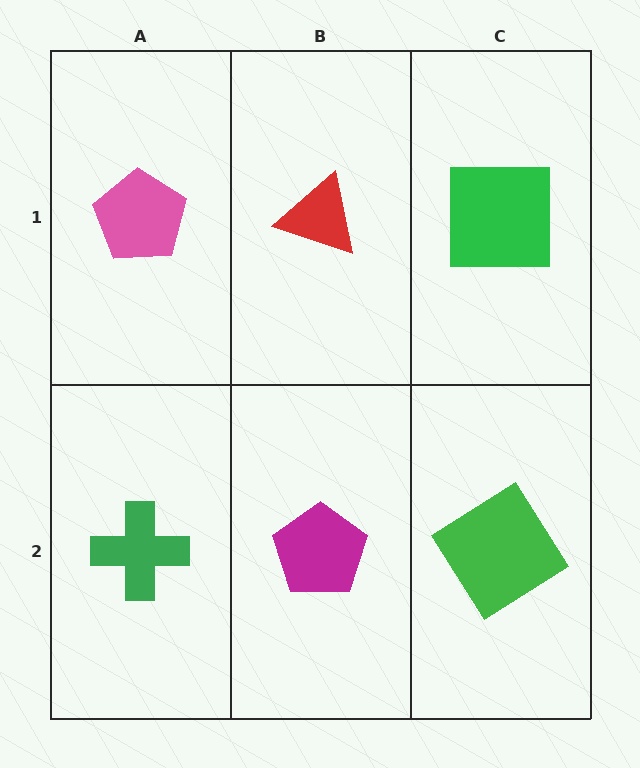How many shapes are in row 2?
3 shapes.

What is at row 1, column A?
A pink pentagon.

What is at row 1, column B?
A red triangle.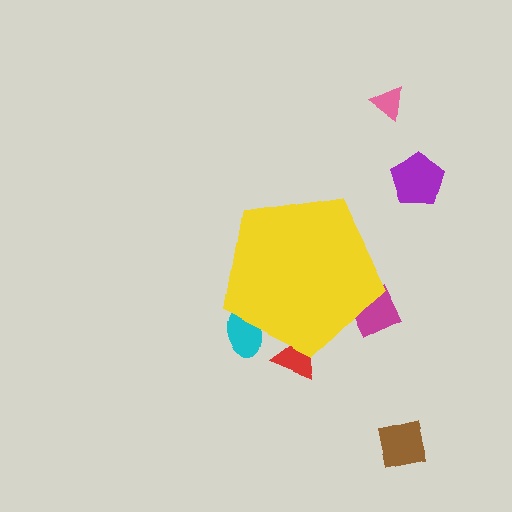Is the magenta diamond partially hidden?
Yes, the magenta diamond is partially hidden behind the yellow pentagon.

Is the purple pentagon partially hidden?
No, the purple pentagon is fully visible.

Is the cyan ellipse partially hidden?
Yes, the cyan ellipse is partially hidden behind the yellow pentagon.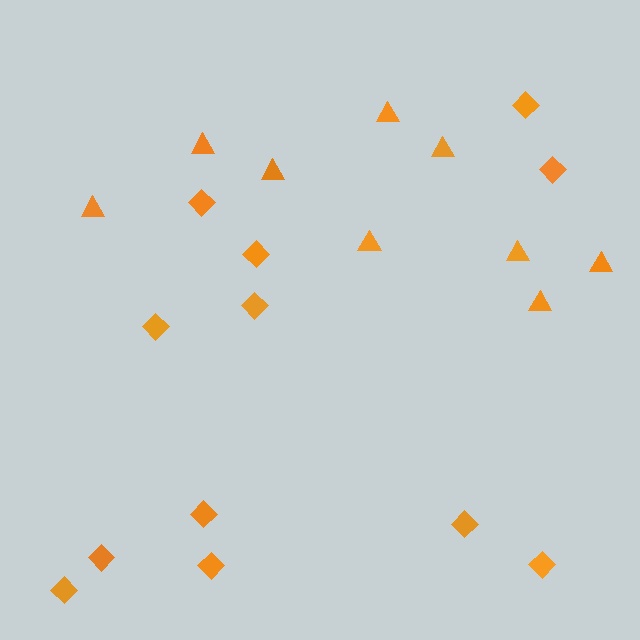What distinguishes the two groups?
There are 2 groups: one group of diamonds (12) and one group of triangles (9).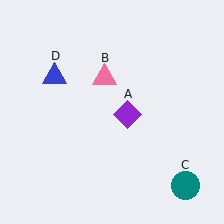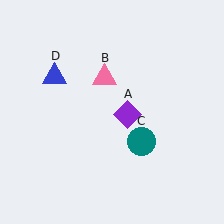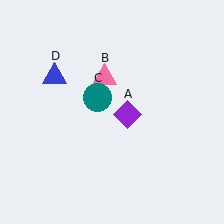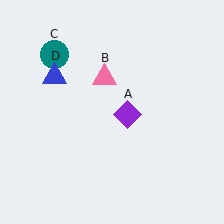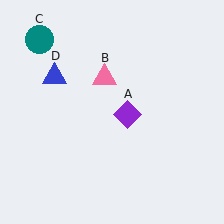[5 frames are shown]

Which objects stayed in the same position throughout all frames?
Purple diamond (object A) and pink triangle (object B) and blue triangle (object D) remained stationary.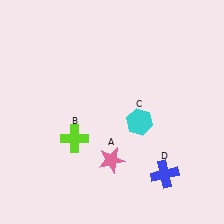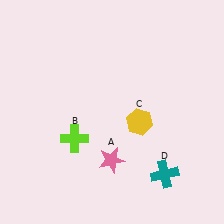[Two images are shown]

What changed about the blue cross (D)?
In Image 1, D is blue. In Image 2, it changed to teal.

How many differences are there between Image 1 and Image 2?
There are 2 differences between the two images.